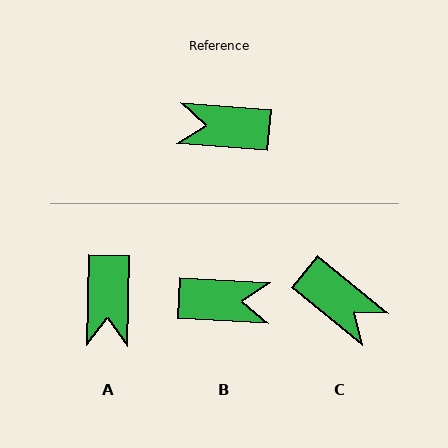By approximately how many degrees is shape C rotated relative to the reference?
Approximately 146 degrees counter-clockwise.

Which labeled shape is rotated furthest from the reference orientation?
B, about 178 degrees away.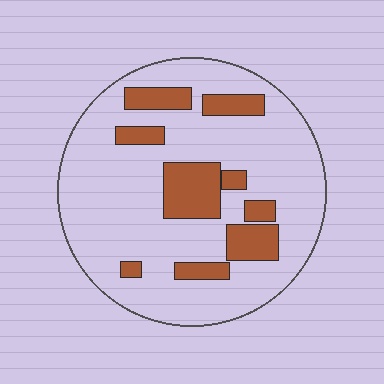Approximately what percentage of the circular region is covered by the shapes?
Approximately 20%.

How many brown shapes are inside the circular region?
9.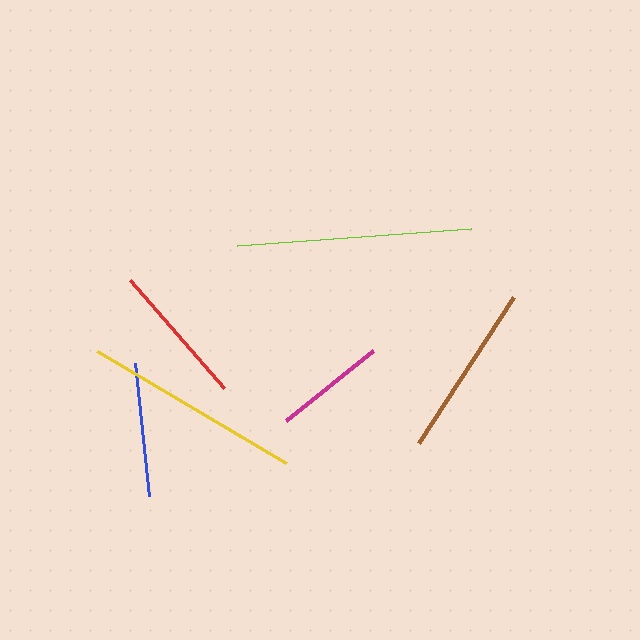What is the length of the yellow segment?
The yellow segment is approximately 220 pixels long.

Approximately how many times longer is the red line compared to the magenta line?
The red line is approximately 1.3 times the length of the magenta line.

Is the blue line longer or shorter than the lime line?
The lime line is longer than the blue line.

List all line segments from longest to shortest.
From longest to shortest: lime, yellow, brown, red, blue, magenta.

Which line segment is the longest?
The lime line is the longest at approximately 235 pixels.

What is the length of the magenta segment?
The magenta segment is approximately 112 pixels long.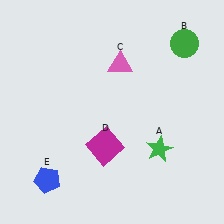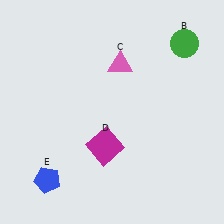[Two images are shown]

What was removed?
The green star (A) was removed in Image 2.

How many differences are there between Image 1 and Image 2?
There is 1 difference between the two images.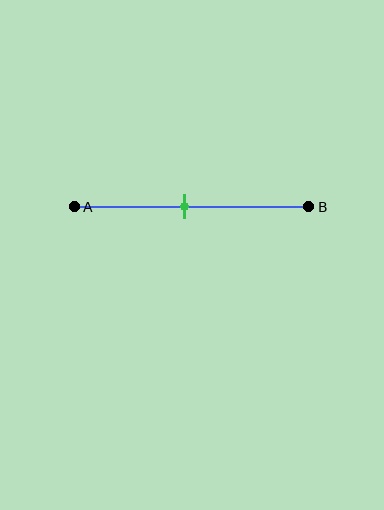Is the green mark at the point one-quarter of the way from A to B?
No, the mark is at about 45% from A, not at the 25% one-quarter point.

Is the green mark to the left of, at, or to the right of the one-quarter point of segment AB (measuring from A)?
The green mark is to the right of the one-quarter point of segment AB.